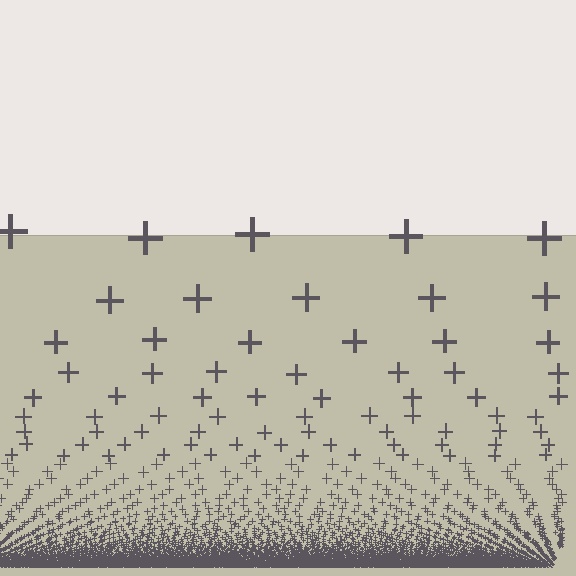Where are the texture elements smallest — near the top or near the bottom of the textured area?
Near the bottom.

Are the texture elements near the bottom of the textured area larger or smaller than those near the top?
Smaller. The gradient is inverted — elements near the bottom are smaller and denser.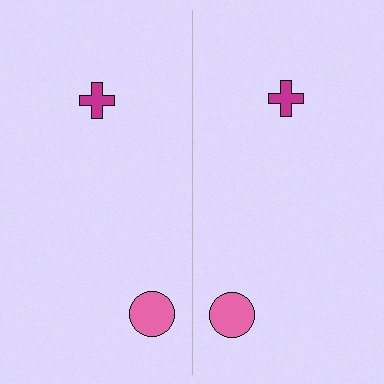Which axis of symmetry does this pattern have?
The pattern has a vertical axis of symmetry running through the center of the image.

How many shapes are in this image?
There are 4 shapes in this image.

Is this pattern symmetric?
Yes, this pattern has bilateral (reflection) symmetry.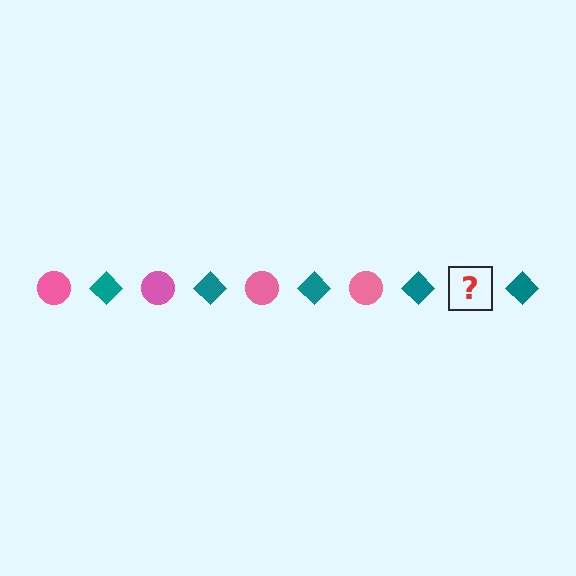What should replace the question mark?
The question mark should be replaced with a pink circle.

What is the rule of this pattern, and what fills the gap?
The rule is that the pattern alternates between pink circle and teal diamond. The gap should be filled with a pink circle.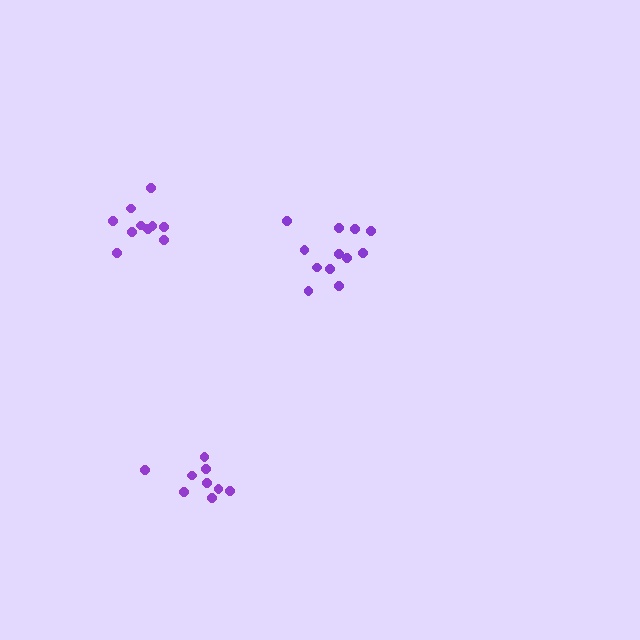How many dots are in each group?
Group 1: 12 dots, Group 2: 10 dots, Group 3: 9 dots (31 total).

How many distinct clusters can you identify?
There are 3 distinct clusters.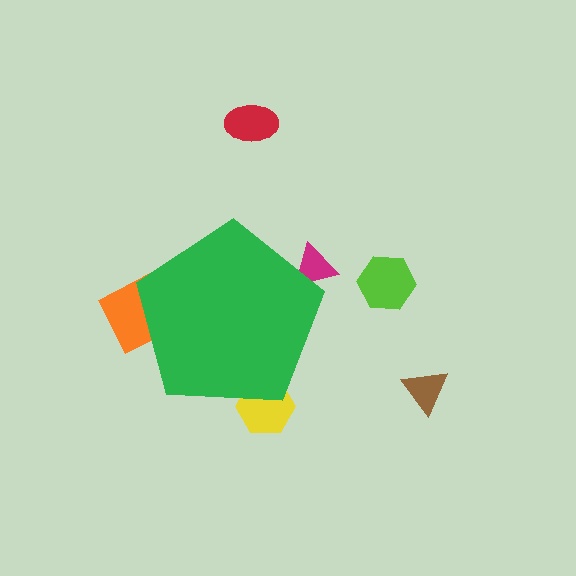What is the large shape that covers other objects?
A green pentagon.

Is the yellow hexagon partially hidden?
Yes, the yellow hexagon is partially hidden behind the green pentagon.